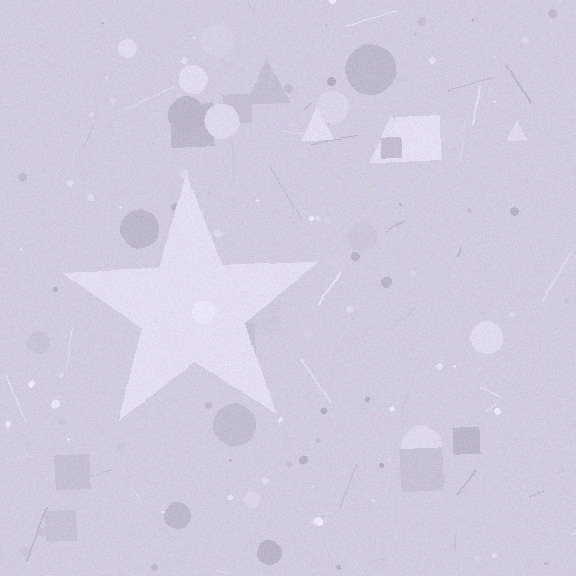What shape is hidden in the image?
A star is hidden in the image.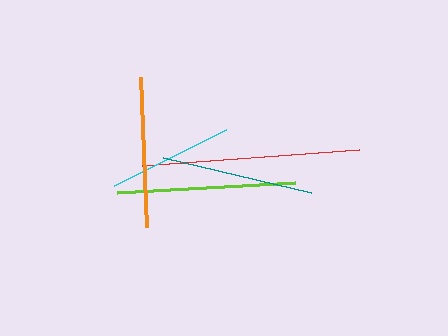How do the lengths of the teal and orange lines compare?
The teal and orange lines are approximately the same length.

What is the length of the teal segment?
The teal segment is approximately 152 pixels long.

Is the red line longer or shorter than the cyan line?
The red line is longer than the cyan line.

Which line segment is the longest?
The red line is the longest at approximately 217 pixels.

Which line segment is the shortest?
The cyan line is the shortest at approximately 125 pixels.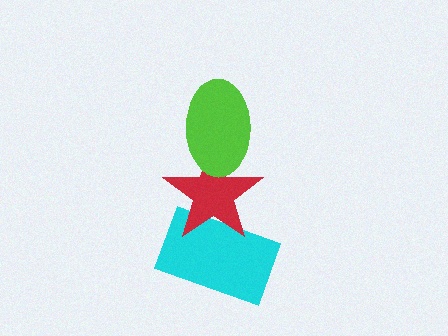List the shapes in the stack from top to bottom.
From top to bottom: the lime ellipse, the red star, the cyan rectangle.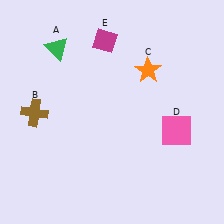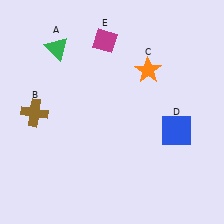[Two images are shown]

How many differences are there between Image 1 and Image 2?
There is 1 difference between the two images.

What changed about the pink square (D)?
In Image 1, D is pink. In Image 2, it changed to blue.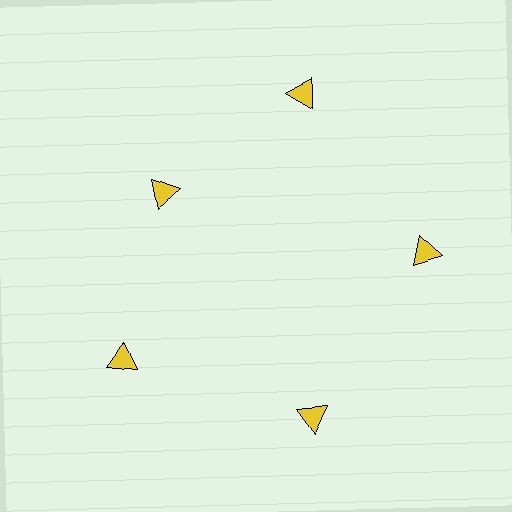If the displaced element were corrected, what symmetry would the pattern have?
It would have 5-fold rotational symmetry — the pattern would map onto itself every 72 degrees.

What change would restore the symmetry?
The symmetry would be restored by moving it outward, back onto the ring so that all 5 triangles sit at equal angles and equal distance from the center.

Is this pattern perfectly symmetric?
No. The 5 yellow triangles are arranged in a ring, but one element near the 10 o'clock position is pulled inward toward the center, breaking the 5-fold rotational symmetry.